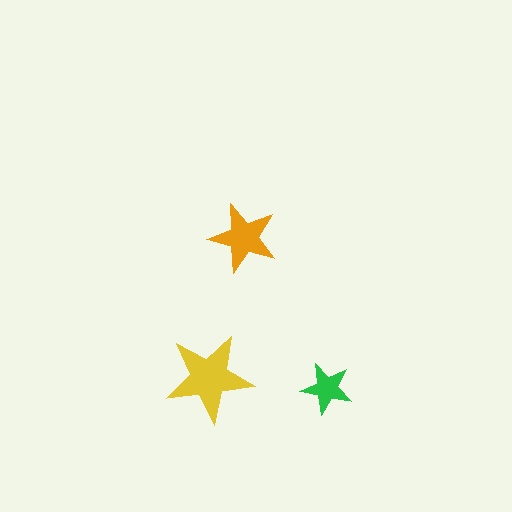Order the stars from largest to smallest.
the yellow one, the orange one, the green one.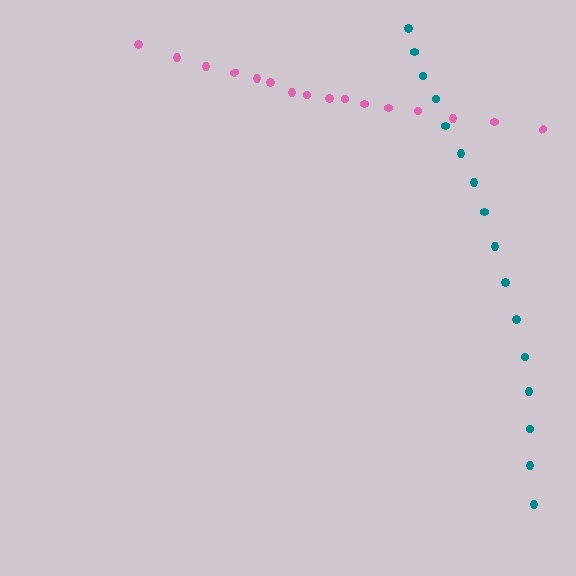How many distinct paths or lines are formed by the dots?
There are 2 distinct paths.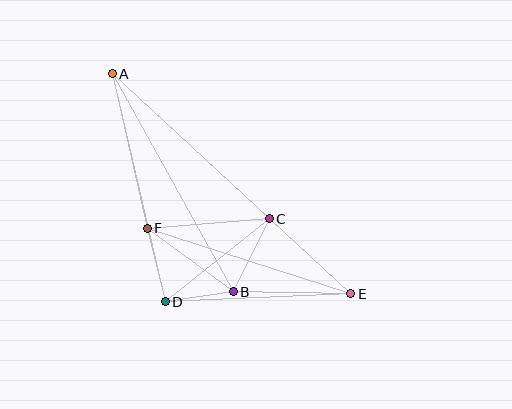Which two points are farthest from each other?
Points A and E are farthest from each other.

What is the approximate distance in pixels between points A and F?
The distance between A and F is approximately 159 pixels.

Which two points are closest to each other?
Points B and D are closest to each other.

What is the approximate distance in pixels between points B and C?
The distance between B and C is approximately 81 pixels.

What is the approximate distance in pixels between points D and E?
The distance between D and E is approximately 185 pixels.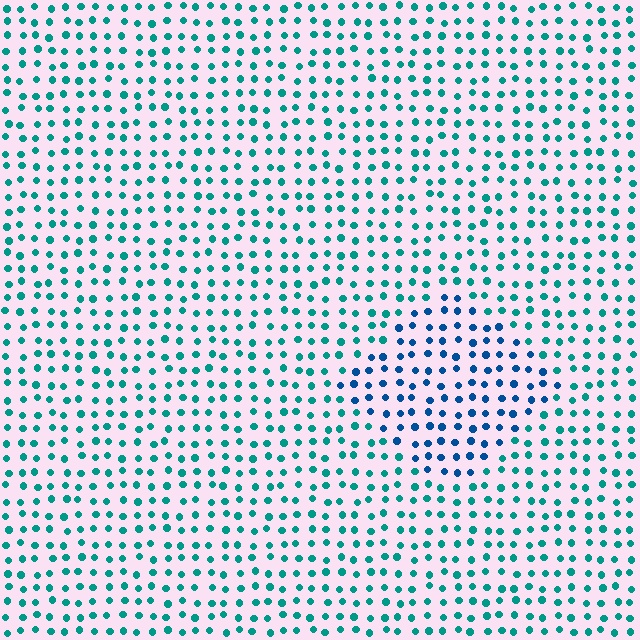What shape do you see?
I see a diamond.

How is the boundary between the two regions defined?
The boundary is defined purely by a slight shift in hue (about 37 degrees). Spacing, size, and orientation are identical on both sides.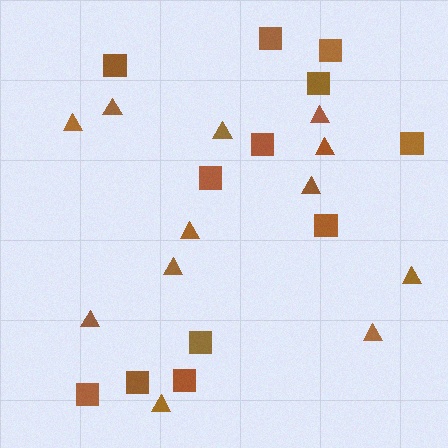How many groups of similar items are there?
There are 2 groups: one group of triangles (12) and one group of squares (12).